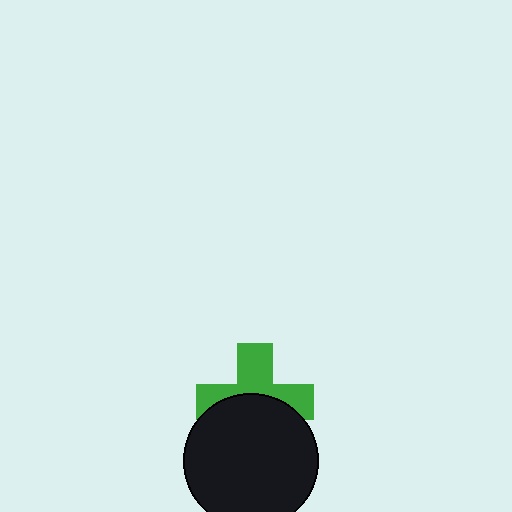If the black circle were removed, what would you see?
You would see the complete green cross.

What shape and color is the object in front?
The object in front is a black circle.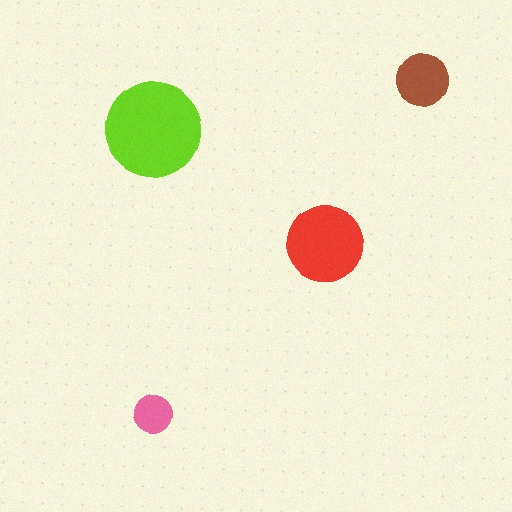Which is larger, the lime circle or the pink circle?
The lime one.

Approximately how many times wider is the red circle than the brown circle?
About 1.5 times wider.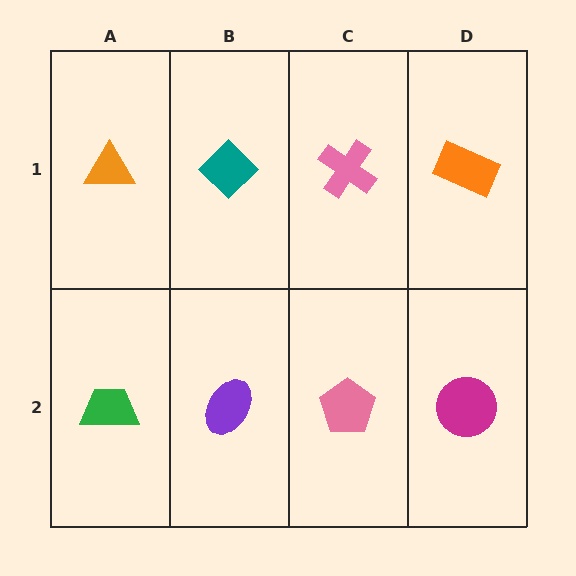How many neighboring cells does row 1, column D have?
2.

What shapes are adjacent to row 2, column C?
A pink cross (row 1, column C), a purple ellipse (row 2, column B), a magenta circle (row 2, column D).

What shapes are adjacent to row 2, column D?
An orange rectangle (row 1, column D), a pink pentagon (row 2, column C).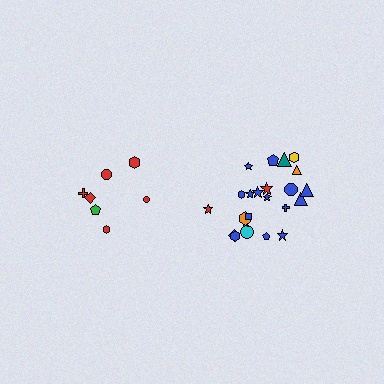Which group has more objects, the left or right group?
The right group.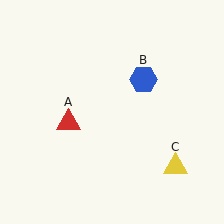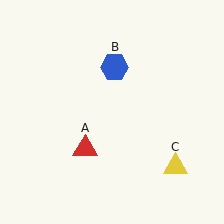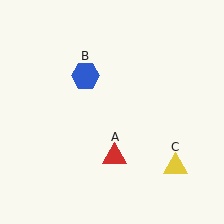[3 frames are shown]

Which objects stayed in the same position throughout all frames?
Yellow triangle (object C) remained stationary.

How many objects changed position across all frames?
2 objects changed position: red triangle (object A), blue hexagon (object B).